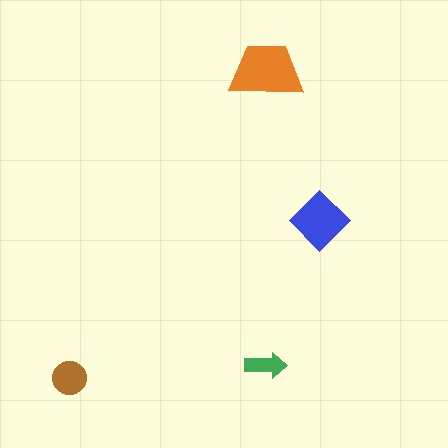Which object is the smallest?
The green arrow.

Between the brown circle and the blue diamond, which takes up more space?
The blue diamond.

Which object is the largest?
The orange trapezoid.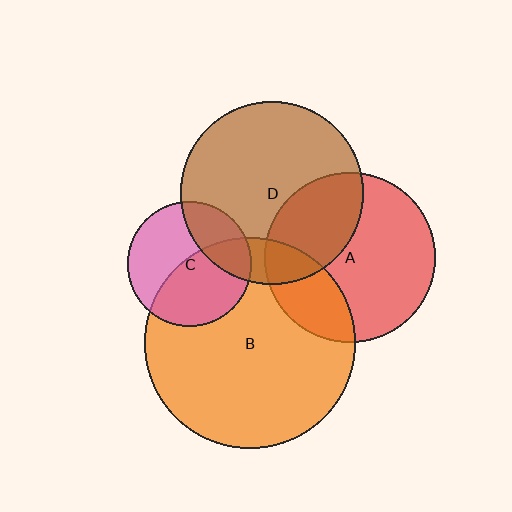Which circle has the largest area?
Circle B (orange).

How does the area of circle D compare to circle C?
Approximately 2.2 times.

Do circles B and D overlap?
Yes.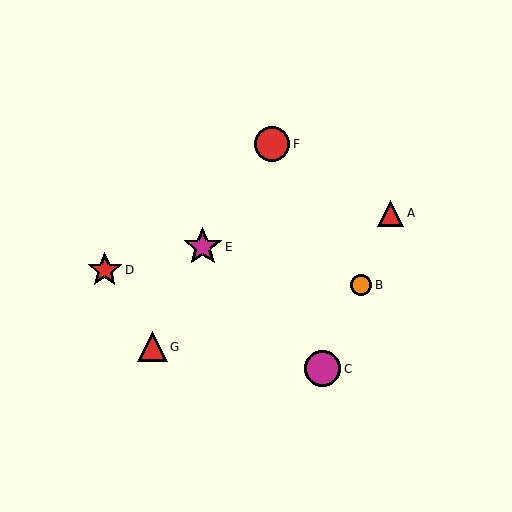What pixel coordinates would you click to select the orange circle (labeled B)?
Click at (361, 285) to select the orange circle B.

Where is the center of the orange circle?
The center of the orange circle is at (361, 285).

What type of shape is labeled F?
Shape F is a red circle.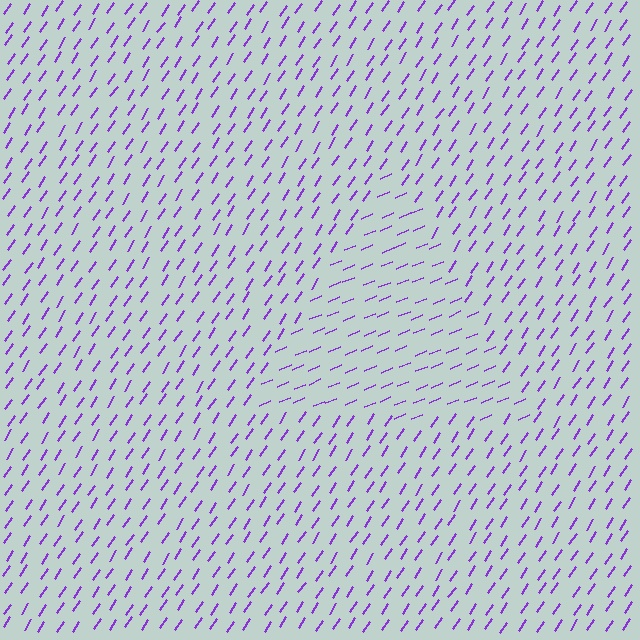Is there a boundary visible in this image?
Yes, there is a texture boundary formed by a change in line orientation.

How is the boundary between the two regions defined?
The boundary is defined purely by a change in line orientation (approximately 33 degrees difference). All lines are the same color and thickness.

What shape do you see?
I see a triangle.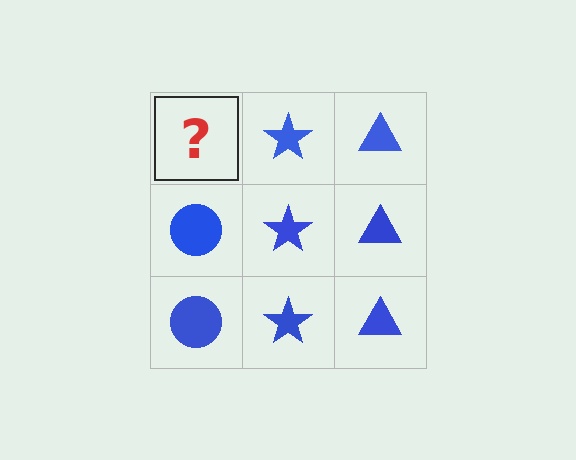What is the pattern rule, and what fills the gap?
The rule is that each column has a consistent shape. The gap should be filled with a blue circle.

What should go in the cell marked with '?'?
The missing cell should contain a blue circle.